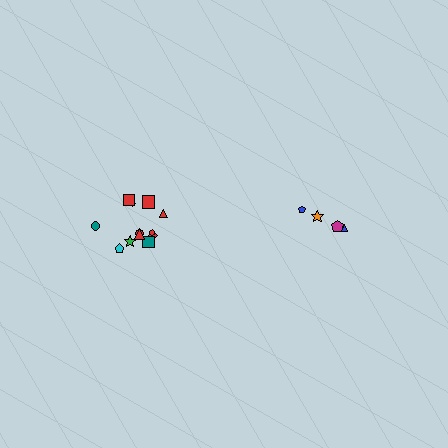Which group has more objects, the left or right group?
The left group.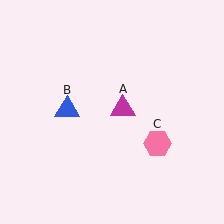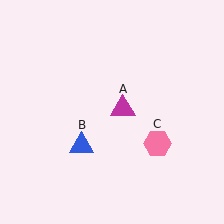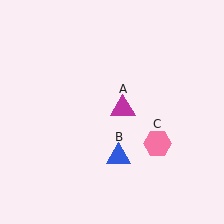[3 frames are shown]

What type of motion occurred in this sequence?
The blue triangle (object B) rotated counterclockwise around the center of the scene.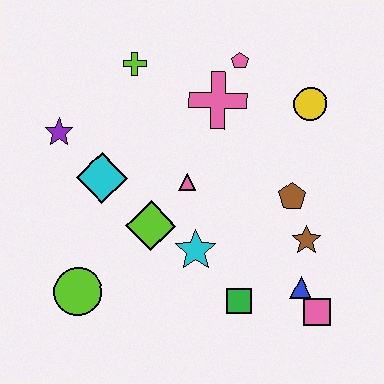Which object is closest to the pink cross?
The pink pentagon is closest to the pink cross.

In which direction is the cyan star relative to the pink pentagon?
The cyan star is below the pink pentagon.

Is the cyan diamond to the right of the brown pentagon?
No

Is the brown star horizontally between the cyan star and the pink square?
Yes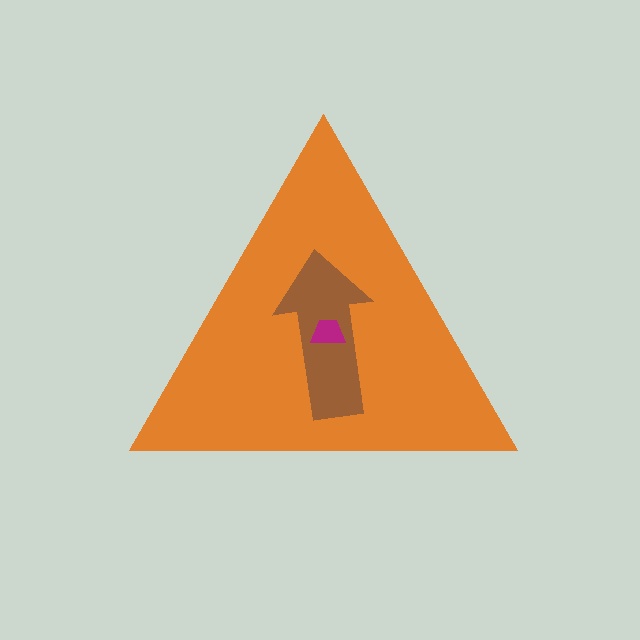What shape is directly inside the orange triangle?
The brown arrow.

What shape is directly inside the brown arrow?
The magenta trapezoid.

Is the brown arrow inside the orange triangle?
Yes.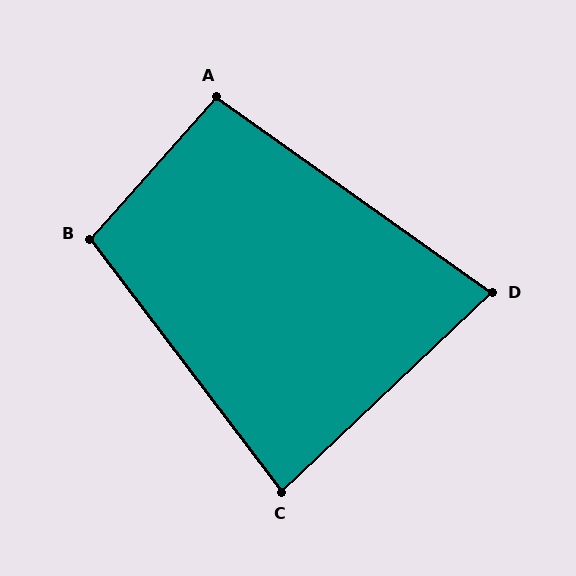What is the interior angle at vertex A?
Approximately 96 degrees (obtuse).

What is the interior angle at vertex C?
Approximately 84 degrees (acute).